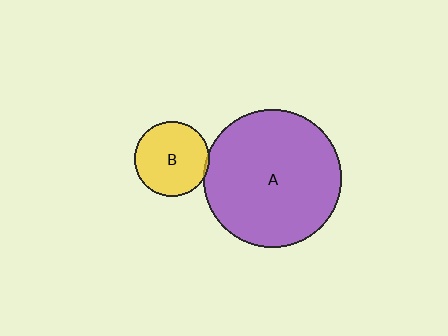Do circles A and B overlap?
Yes.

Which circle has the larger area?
Circle A (purple).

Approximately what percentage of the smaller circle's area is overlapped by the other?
Approximately 5%.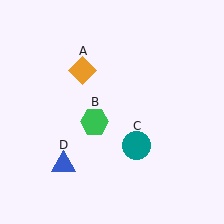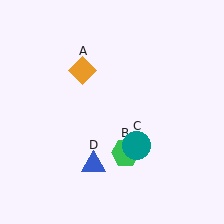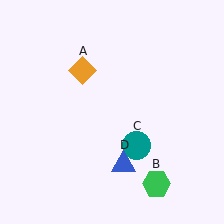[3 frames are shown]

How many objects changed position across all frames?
2 objects changed position: green hexagon (object B), blue triangle (object D).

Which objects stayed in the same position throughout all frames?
Orange diamond (object A) and teal circle (object C) remained stationary.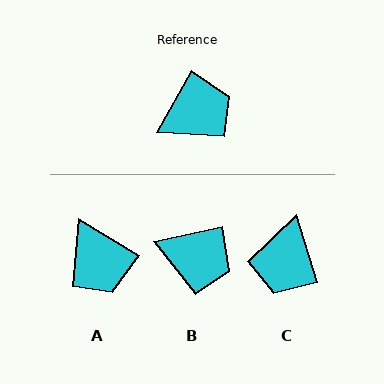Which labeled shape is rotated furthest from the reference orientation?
C, about 133 degrees away.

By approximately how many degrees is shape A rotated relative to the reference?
Approximately 91 degrees clockwise.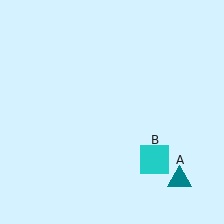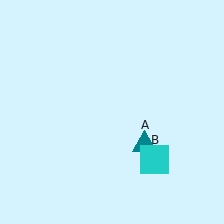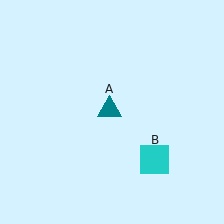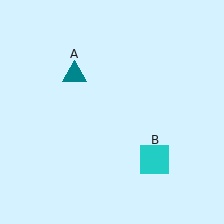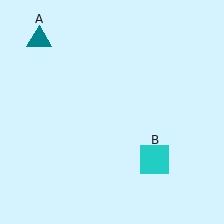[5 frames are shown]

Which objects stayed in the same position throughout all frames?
Cyan square (object B) remained stationary.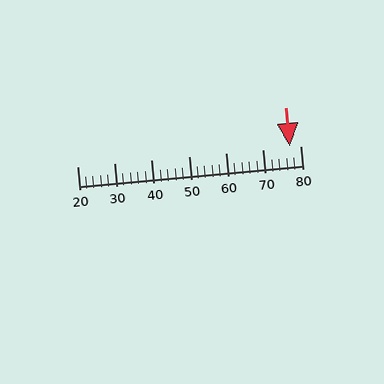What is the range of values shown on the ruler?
The ruler shows values from 20 to 80.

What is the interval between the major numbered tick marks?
The major tick marks are spaced 10 units apart.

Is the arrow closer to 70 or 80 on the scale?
The arrow is closer to 80.